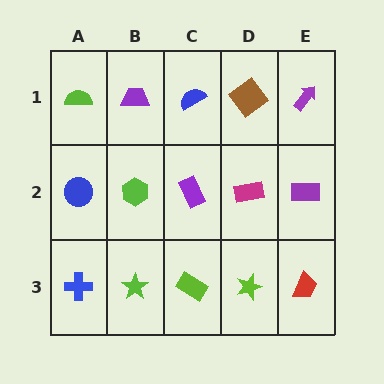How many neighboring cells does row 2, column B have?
4.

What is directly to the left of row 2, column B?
A blue circle.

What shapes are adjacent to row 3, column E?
A purple rectangle (row 2, column E), a lime star (row 3, column D).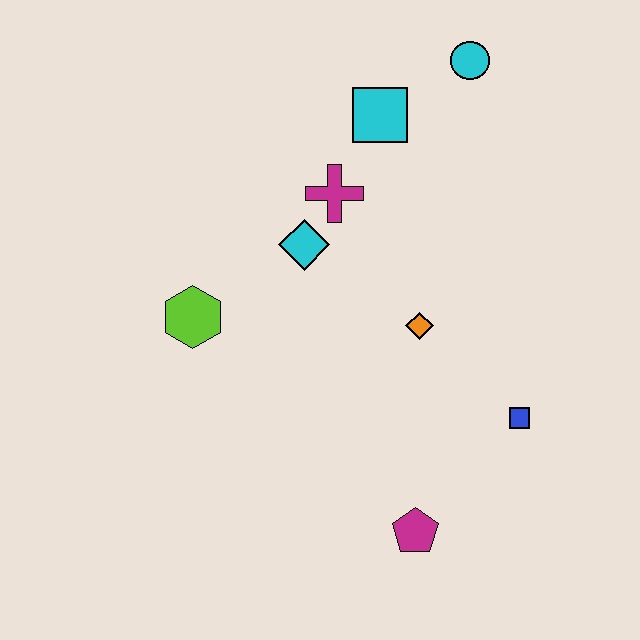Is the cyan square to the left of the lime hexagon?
No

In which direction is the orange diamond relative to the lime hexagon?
The orange diamond is to the right of the lime hexagon.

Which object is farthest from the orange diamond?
The cyan circle is farthest from the orange diamond.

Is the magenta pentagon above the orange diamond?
No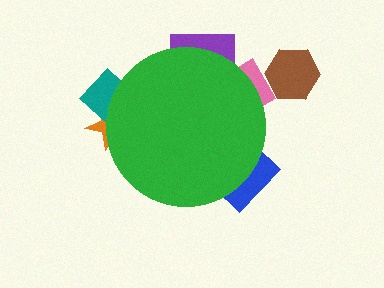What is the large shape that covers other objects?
A green circle.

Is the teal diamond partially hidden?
Yes, the teal diamond is partially hidden behind the green circle.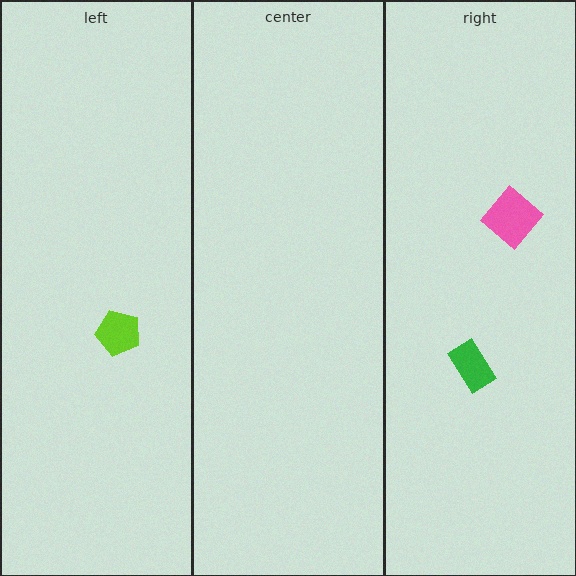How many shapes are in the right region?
2.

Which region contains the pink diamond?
The right region.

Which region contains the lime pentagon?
The left region.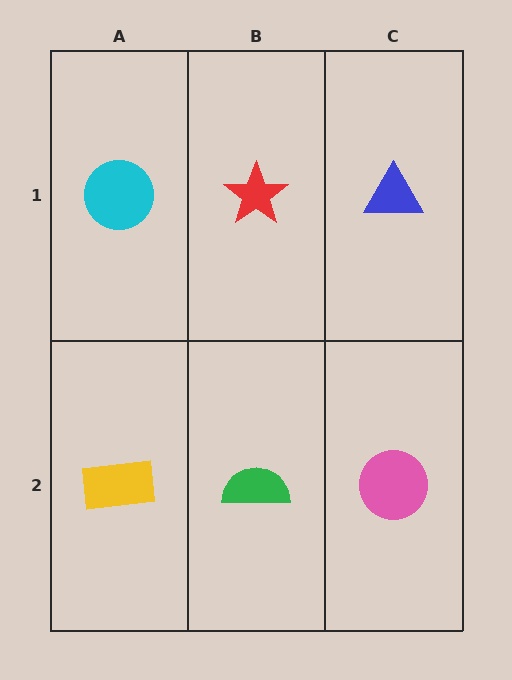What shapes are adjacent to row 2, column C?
A blue triangle (row 1, column C), a green semicircle (row 2, column B).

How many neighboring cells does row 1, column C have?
2.